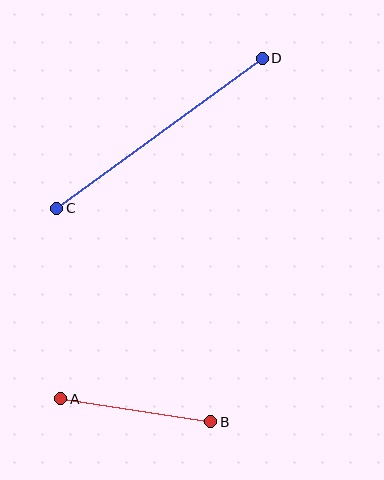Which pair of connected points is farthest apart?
Points C and D are farthest apart.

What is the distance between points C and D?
The distance is approximately 254 pixels.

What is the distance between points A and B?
The distance is approximately 151 pixels.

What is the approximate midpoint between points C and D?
The midpoint is at approximately (160, 133) pixels.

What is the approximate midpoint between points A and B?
The midpoint is at approximately (136, 410) pixels.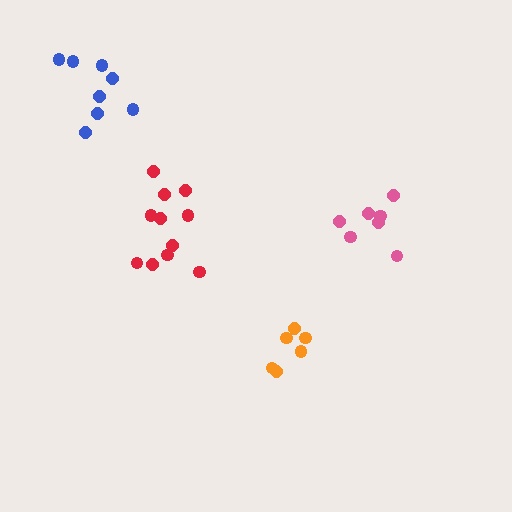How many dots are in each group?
Group 1: 11 dots, Group 2: 7 dots, Group 3: 6 dots, Group 4: 8 dots (32 total).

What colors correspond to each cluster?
The clusters are colored: red, pink, orange, blue.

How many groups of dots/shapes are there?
There are 4 groups.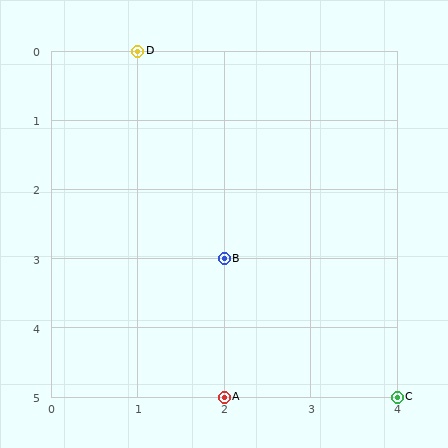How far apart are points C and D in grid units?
Points C and D are 3 columns and 5 rows apart (about 5.8 grid units diagonally).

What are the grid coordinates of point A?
Point A is at grid coordinates (2, 5).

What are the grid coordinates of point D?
Point D is at grid coordinates (1, 0).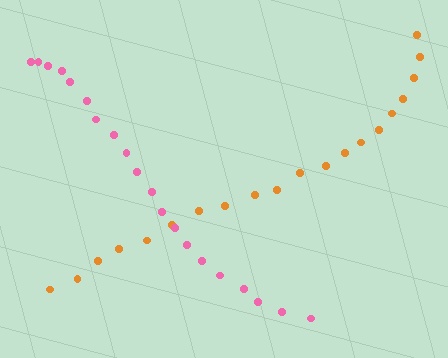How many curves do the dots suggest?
There are 2 distinct paths.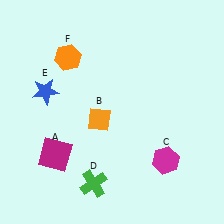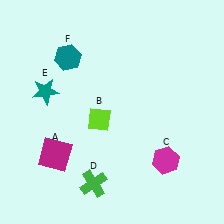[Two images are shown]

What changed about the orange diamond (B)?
In Image 1, B is orange. In Image 2, it changed to lime.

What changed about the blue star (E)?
In Image 1, E is blue. In Image 2, it changed to teal.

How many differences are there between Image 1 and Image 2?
There are 3 differences between the two images.